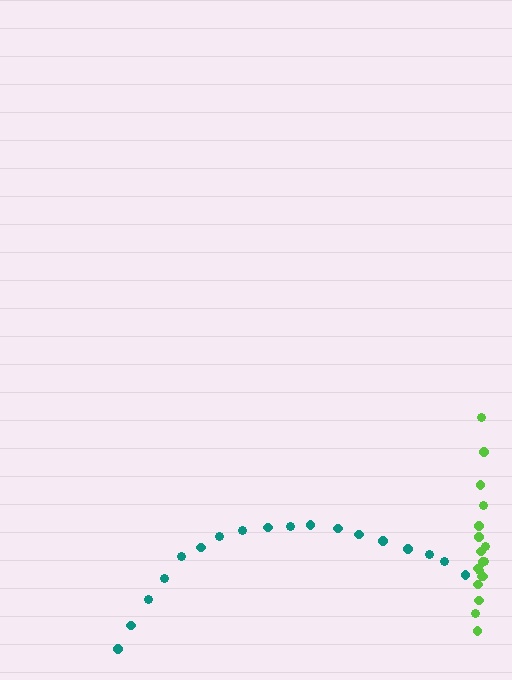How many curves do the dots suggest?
There are 2 distinct paths.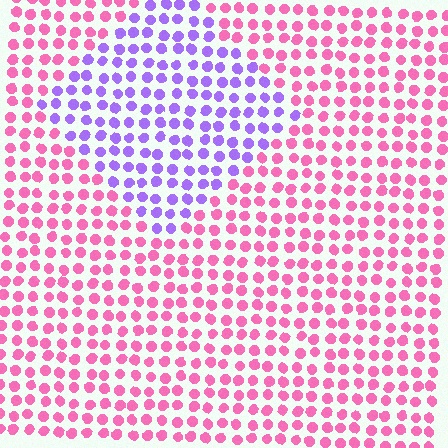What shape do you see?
I see a diamond.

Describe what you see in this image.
The image is filled with small pink elements in a uniform arrangement. A diamond-shaped region is visible where the elements are tinted to a slightly different hue, forming a subtle color boundary.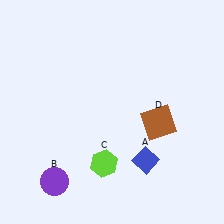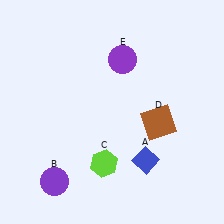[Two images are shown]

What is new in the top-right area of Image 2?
A purple circle (E) was added in the top-right area of Image 2.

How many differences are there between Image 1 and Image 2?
There is 1 difference between the two images.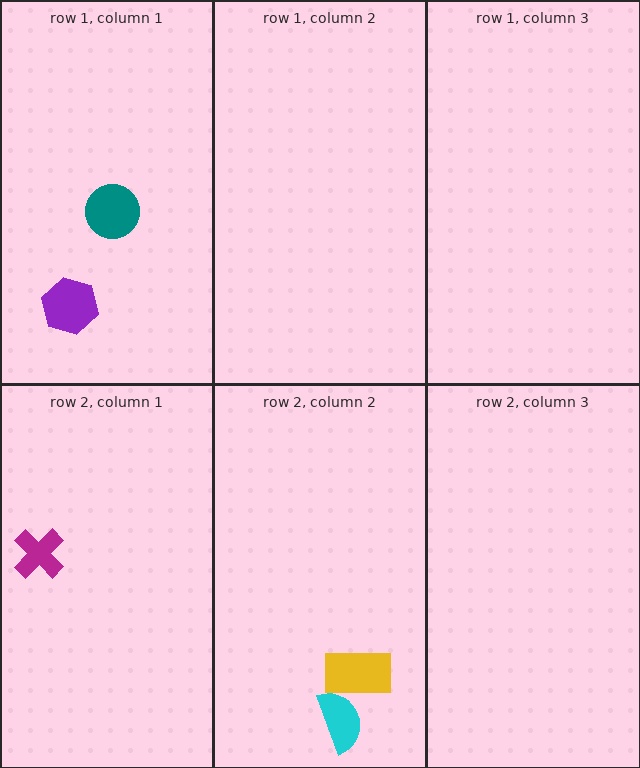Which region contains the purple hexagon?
The row 1, column 1 region.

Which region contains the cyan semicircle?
The row 2, column 2 region.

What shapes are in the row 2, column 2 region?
The cyan semicircle, the yellow rectangle.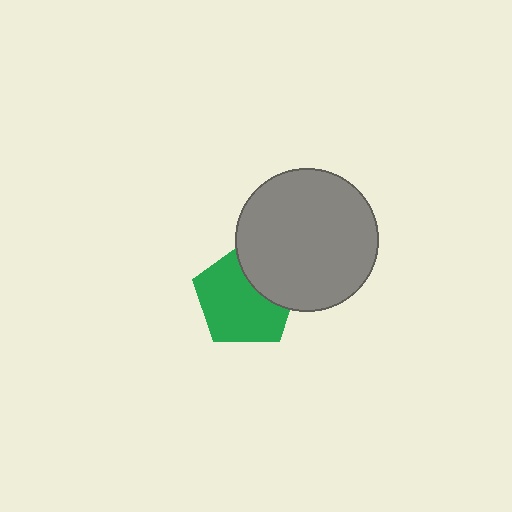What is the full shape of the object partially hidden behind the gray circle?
The partially hidden object is a green pentagon.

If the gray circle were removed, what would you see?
You would see the complete green pentagon.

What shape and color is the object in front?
The object in front is a gray circle.